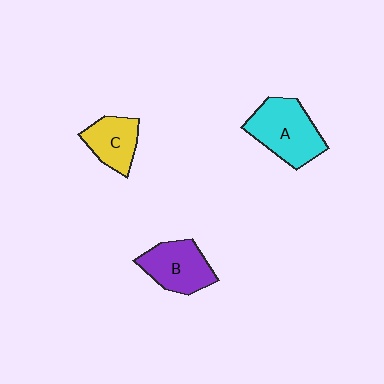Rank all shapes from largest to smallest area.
From largest to smallest: A (cyan), B (purple), C (yellow).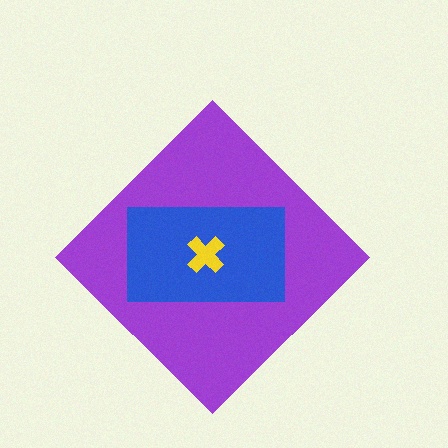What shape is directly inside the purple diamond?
The blue rectangle.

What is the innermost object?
The yellow cross.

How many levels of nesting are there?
3.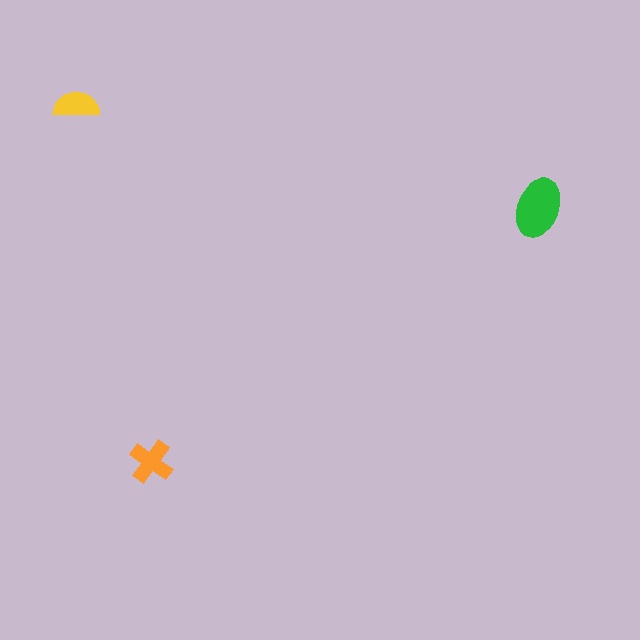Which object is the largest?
The green ellipse.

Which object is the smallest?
The yellow semicircle.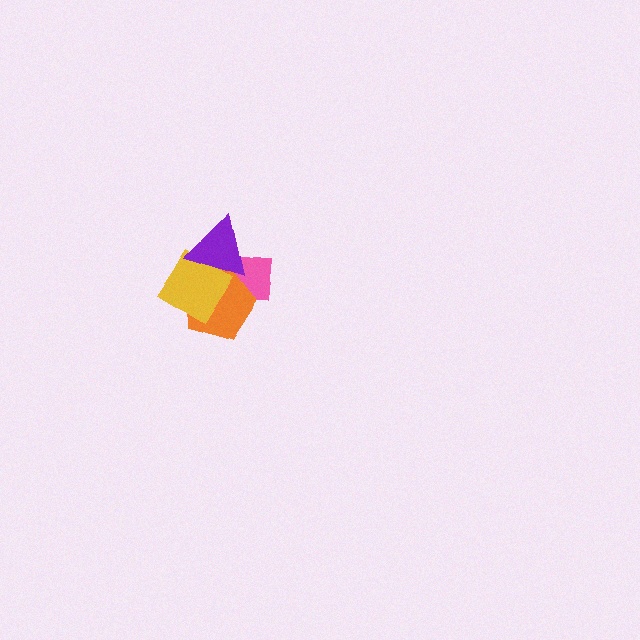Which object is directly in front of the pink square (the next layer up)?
The orange pentagon is directly in front of the pink square.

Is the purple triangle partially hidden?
No, no other shape covers it.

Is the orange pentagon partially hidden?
Yes, it is partially covered by another shape.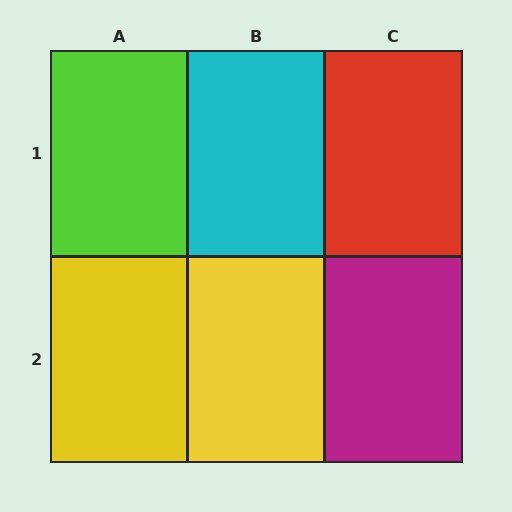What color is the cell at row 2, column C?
Magenta.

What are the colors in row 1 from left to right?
Lime, cyan, red.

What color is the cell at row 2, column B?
Yellow.